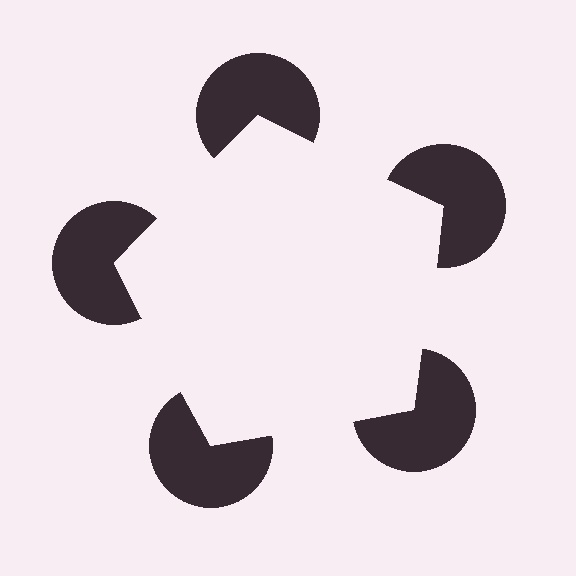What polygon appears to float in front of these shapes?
An illusory pentagon — its edges are inferred from the aligned wedge cuts in the pac-man discs, not physically drawn.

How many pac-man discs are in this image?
There are 5 — one at each vertex of the illusory pentagon.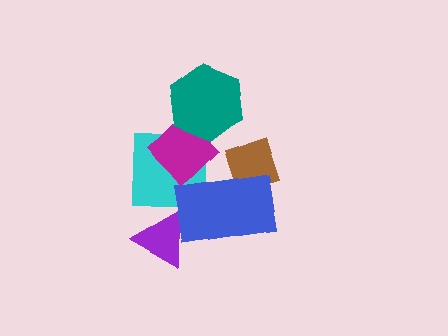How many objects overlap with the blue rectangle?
4 objects overlap with the blue rectangle.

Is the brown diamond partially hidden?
Yes, it is partially covered by another shape.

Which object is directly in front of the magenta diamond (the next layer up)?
The teal hexagon is directly in front of the magenta diamond.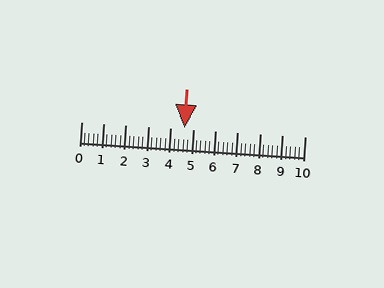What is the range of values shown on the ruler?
The ruler shows values from 0 to 10.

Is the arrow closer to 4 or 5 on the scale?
The arrow is closer to 5.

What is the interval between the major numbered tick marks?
The major tick marks are spaced 1 units apart.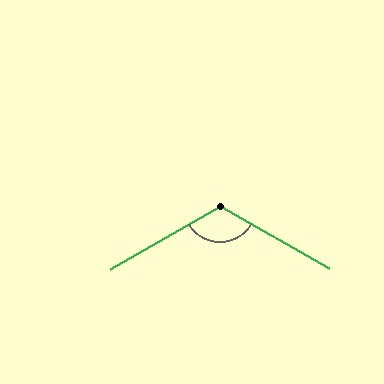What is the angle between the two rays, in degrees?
Approximately 121 degrees.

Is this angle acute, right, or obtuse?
It is obtuse.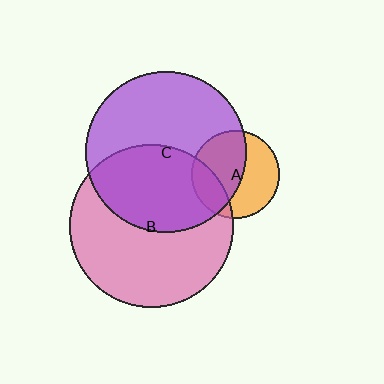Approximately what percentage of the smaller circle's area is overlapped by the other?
Approximately 45%.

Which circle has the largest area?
Circle B (pink).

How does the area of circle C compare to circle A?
Approximately 3.4 times.